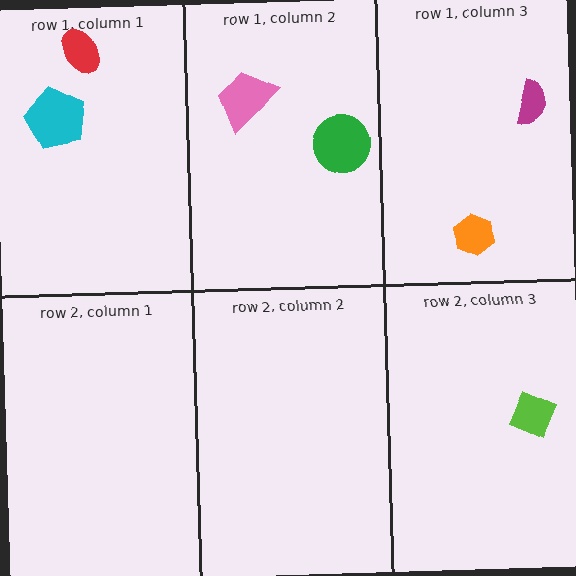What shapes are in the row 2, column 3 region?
The lime diamond.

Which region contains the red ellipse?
The row 1, column 1 region.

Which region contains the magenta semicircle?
The row 1, column 3 region.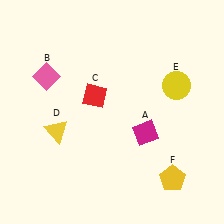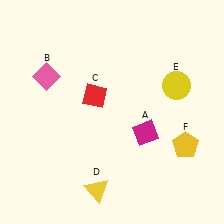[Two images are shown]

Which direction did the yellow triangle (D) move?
The yellow triangle (D) moved down.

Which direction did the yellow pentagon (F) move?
The yellow pentagon (F) moved up.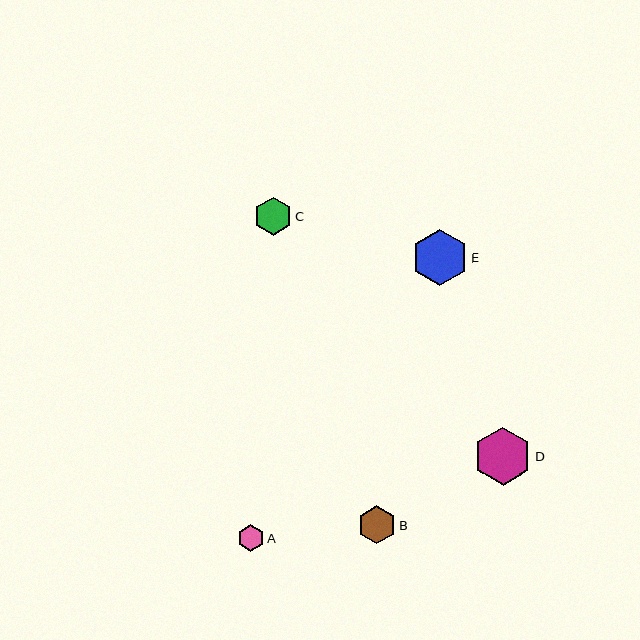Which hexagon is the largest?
Hexagon D is the largest with a size of approximately 58 pixels.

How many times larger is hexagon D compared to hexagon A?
Hexagon D is approximately 2.2 times the size of hexagon A.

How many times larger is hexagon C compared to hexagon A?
Hexagon C is approximately 1.4 times the size of hexagon A.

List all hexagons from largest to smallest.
From largest to smallest: D, E, B, C, A.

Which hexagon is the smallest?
Hexagon A is the smallest with a size of approximately 26 pixels.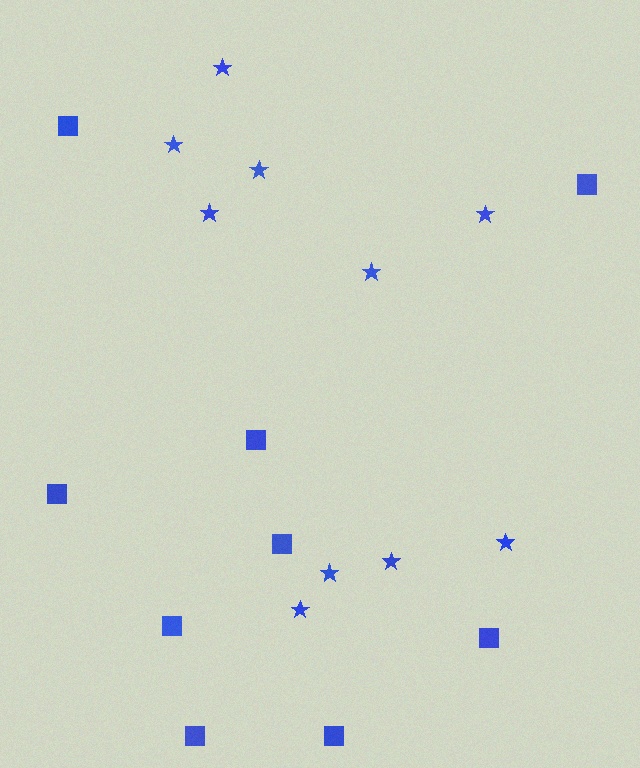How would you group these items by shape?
There are 2 groups: one group of squares (9) and one group of stars (10).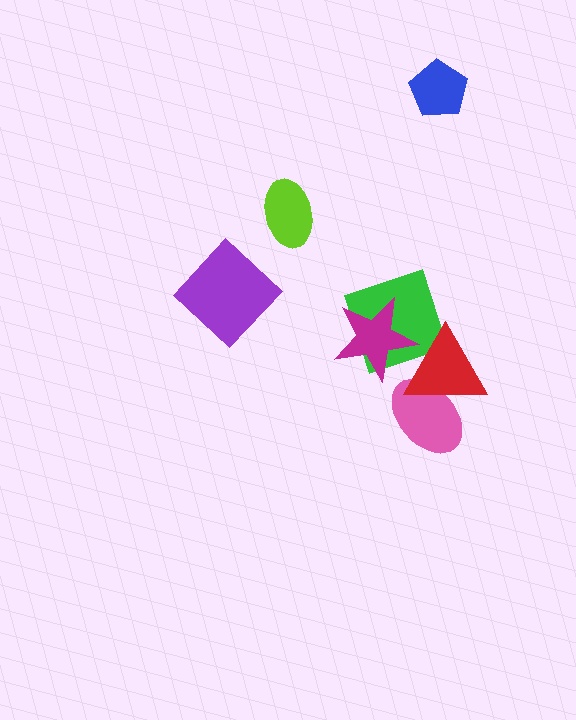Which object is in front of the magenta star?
The red triangle is in front of the magenta star.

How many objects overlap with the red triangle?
3 objects overlap with the red triangle.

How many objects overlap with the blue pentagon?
0 objects overlap with the blue pentagon.